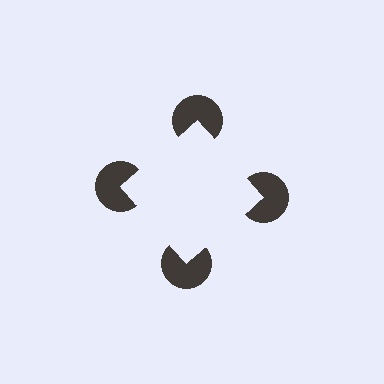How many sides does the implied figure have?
4 sides.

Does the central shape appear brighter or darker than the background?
It typically appears slightly brighter than the background, even though no actual brightness change is drawn.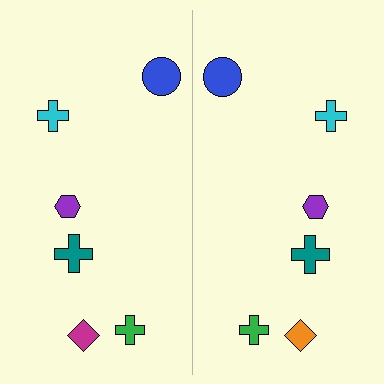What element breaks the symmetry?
The orange diamond on the right side breaks the symmetry — its mirror counterpart is magenta.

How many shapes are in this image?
There are 12 shapes in this image.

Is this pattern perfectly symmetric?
No, the pattern is not perfectly symmetric. The orange diamond on the right side breaks the symmetry — its mirror counterpart is magenta.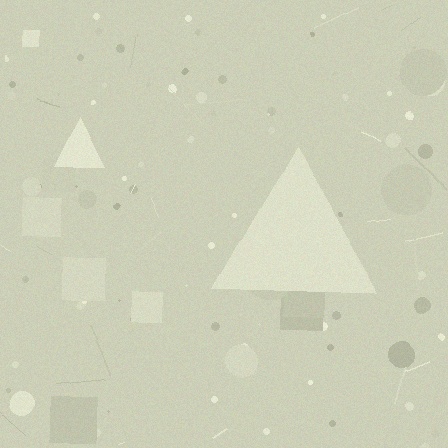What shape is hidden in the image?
A triangle is hidden in the image.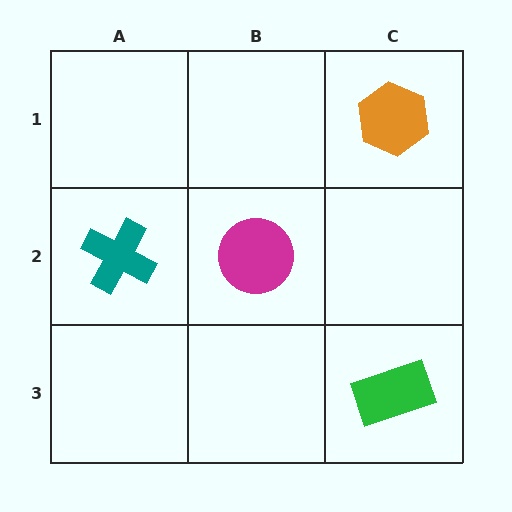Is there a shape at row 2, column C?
No, that cell is empty.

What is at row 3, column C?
A green rectangle.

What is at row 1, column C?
An orange hexagon.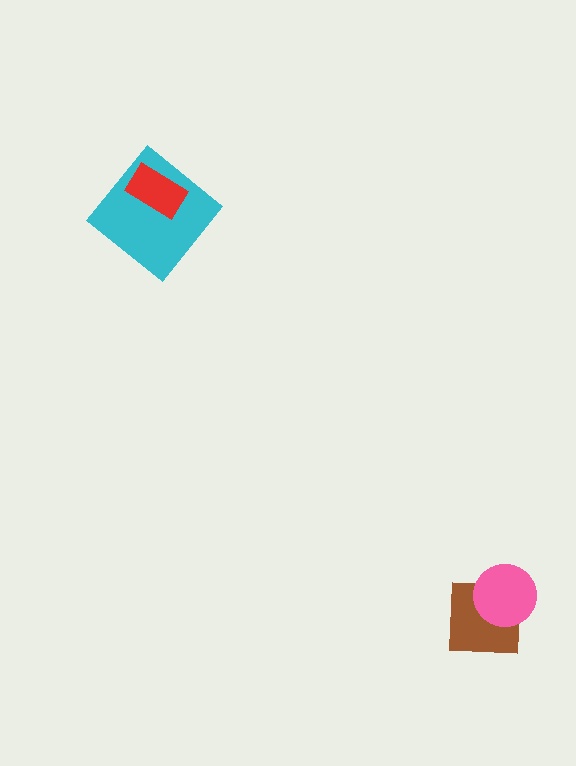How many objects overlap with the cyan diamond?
1 object overlaps with the cyan diamond.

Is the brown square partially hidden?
Yes, it is partially covered by another shape.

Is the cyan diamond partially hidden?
Yes, it is partially covered by another shape.